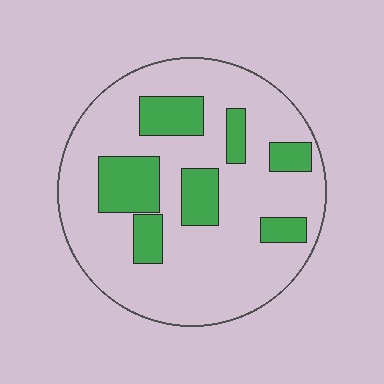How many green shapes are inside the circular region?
7.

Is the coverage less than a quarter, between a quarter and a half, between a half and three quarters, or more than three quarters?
Less than a quarter.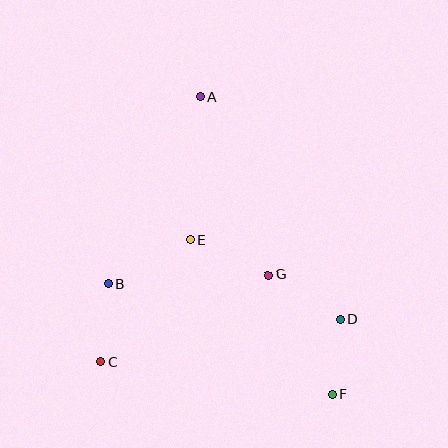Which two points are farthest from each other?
Points A and F are farthest from each other.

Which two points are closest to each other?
Points D and F are closest to each other.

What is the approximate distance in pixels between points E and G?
The distance between E and G is approximately 85 pixels.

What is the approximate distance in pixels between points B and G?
The distance between B and G is approximately 161 pixels.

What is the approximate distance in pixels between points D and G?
The distance between D and G is approximately 84 pixels.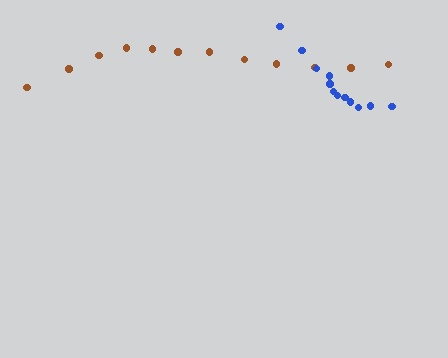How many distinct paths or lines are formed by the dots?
There are 2 distinct paths.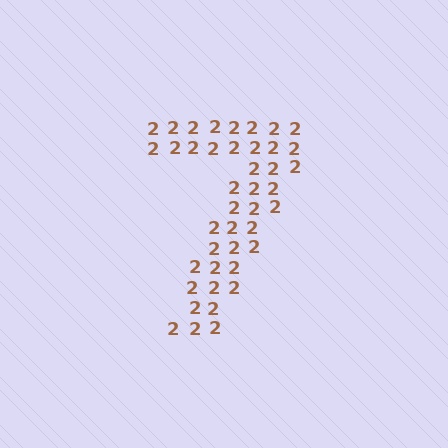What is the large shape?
The large shape is the digit 7.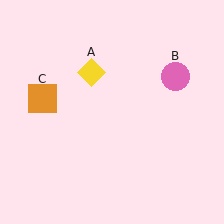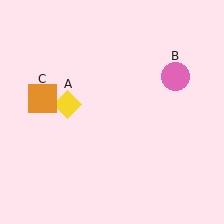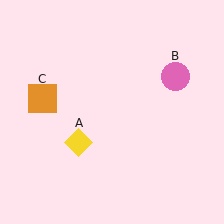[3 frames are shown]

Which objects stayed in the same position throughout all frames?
Pink circle (object B) and orange square (object C) remained stationary.